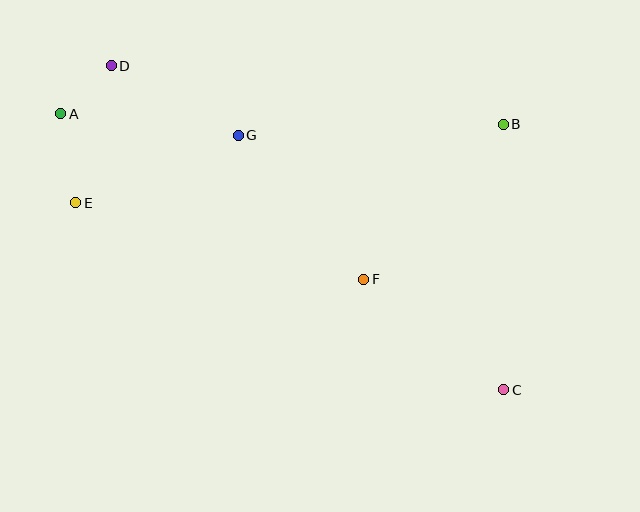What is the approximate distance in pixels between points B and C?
The distance between B and C is approximately 266 pixels.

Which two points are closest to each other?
Points A and D are closest to each other.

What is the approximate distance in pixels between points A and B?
The distance between A and B is approximately 443 pixels.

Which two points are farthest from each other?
Points A and C are farthest from each other.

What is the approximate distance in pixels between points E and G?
The distance between E and G is approximately 176 pixels.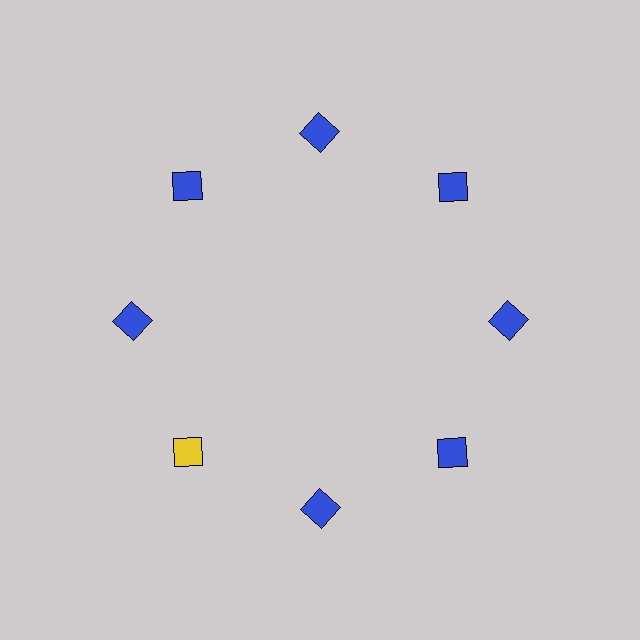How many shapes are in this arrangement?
There are 8 shapes arranged in a ring pattern.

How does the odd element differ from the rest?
It has a different color: yellow instead of blue.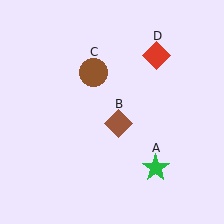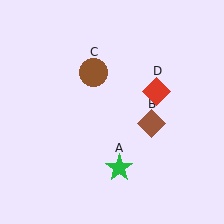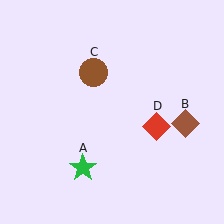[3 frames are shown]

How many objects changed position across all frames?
3 objects changed position: green star (object A), brown diamond (object B), red diamond (object D).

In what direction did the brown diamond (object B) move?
The brown diamond (object B) moved right.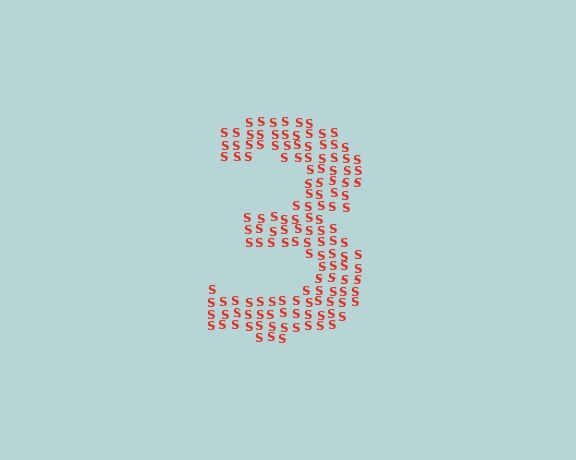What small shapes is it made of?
It is made of small letter S's.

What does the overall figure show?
The overall figure shows the digit 3.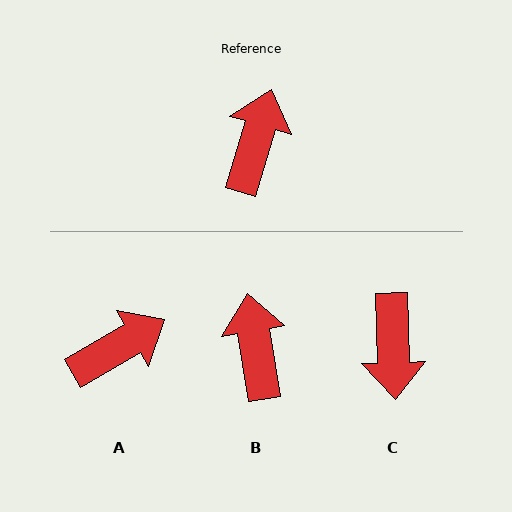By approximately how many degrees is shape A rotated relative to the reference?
Approximately 43 degrees clockwise.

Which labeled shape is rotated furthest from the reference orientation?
C, about 161 degrees away.